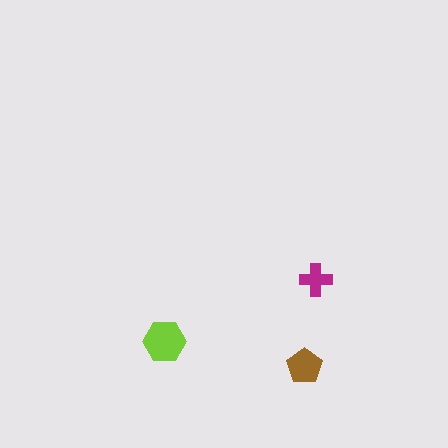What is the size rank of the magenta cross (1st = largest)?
3rd.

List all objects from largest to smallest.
The lime hexagon, the brown pentagon, the magenta cross.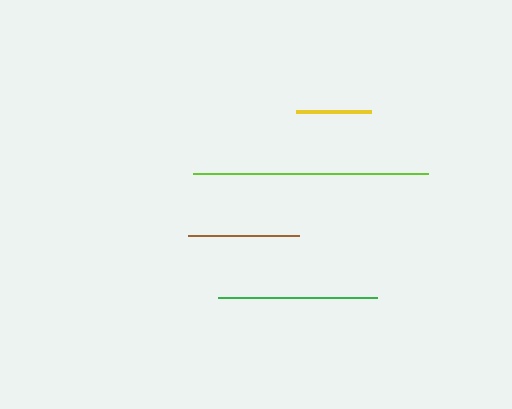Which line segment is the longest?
The lime line is the longest at approximately 236 pixels.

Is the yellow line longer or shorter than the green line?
The green line is longer than the yellow line.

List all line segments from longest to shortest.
From longest to shortest: lime, green, brown, yellow.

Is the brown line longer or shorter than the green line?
The green line is longer than the brown line.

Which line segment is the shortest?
The yellow line is the shortest at approximately 75 pixels.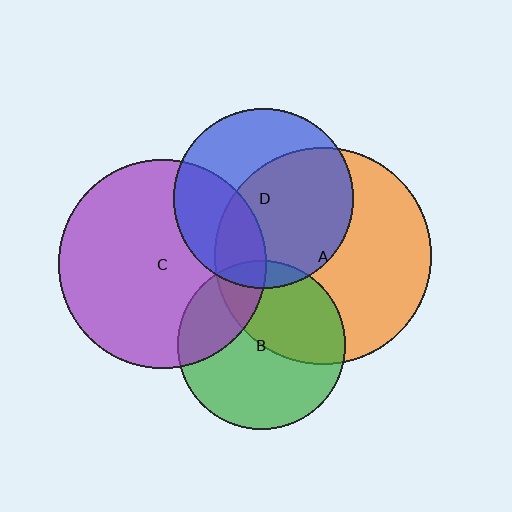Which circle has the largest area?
Circle A (orange).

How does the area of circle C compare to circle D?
Approximately 1.3 times.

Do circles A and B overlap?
Yes.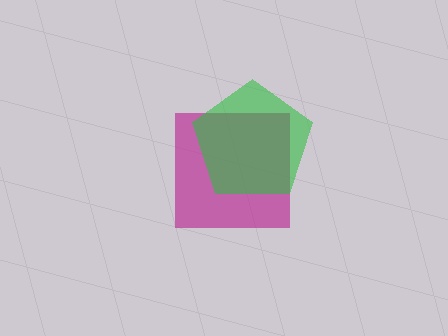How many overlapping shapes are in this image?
There are 2 overlapping shapes in the image.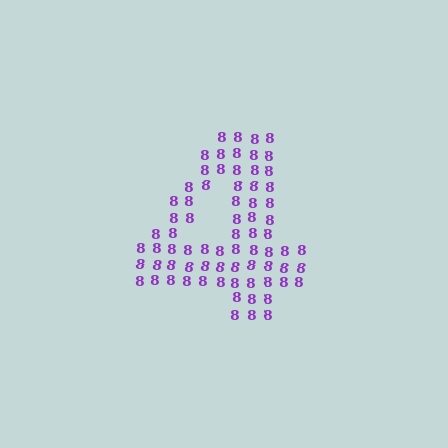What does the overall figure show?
The overall figure shows the digit 4.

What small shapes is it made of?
It is made of small digit 8's.